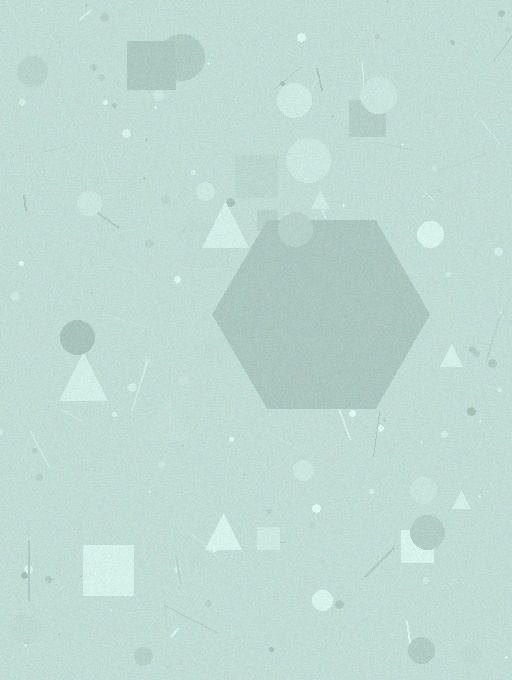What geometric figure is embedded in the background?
A hexagon is embedded in the background.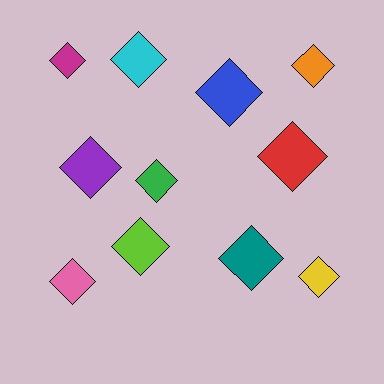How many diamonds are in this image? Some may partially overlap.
There are 11 diamonds.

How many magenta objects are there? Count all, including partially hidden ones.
There is 1 magenta object.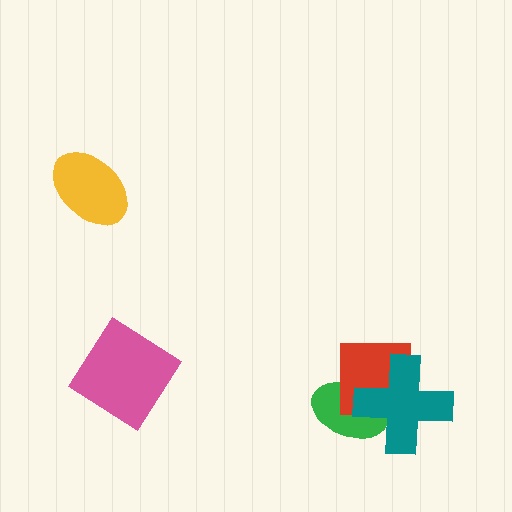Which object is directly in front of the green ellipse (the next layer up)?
The red square is directly in front of the green ellipse.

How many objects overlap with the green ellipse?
2 objects overlap with the green ellipse.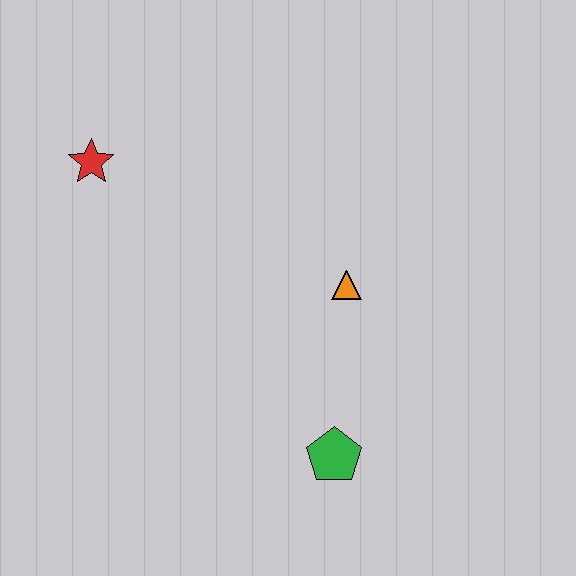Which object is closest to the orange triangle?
The green pentagon is closest to the orange triangle.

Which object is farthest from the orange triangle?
The red star is farthest from the orange triangle.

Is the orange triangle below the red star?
Yes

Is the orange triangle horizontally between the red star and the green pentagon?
No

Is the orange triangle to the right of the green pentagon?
Yes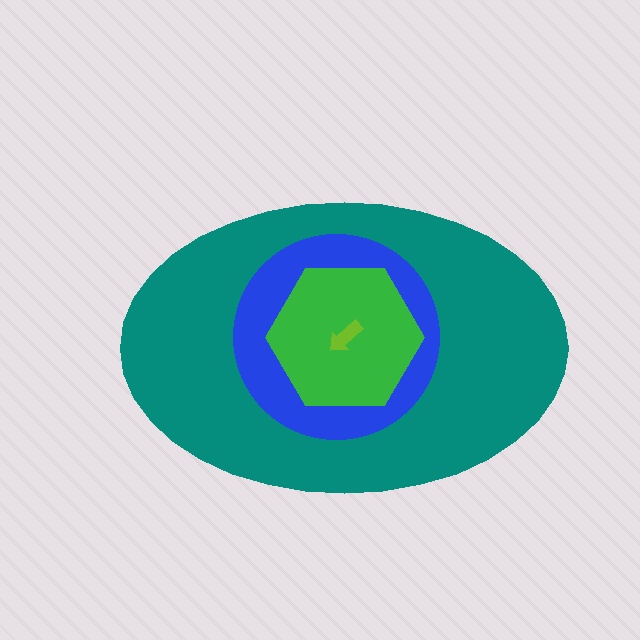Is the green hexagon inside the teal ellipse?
Yes.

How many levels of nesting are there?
4.